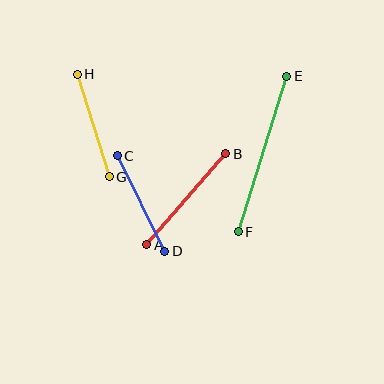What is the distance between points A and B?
The distance is approximately 121 pixels.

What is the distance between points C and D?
The distance is approximately 107 pixels.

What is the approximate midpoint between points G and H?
The midpoint is at approximately (93, 126) pixels.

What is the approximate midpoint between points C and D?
The midpoint is at approximately (141, 204) pixels.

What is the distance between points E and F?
The distance is approximately 163 pixels.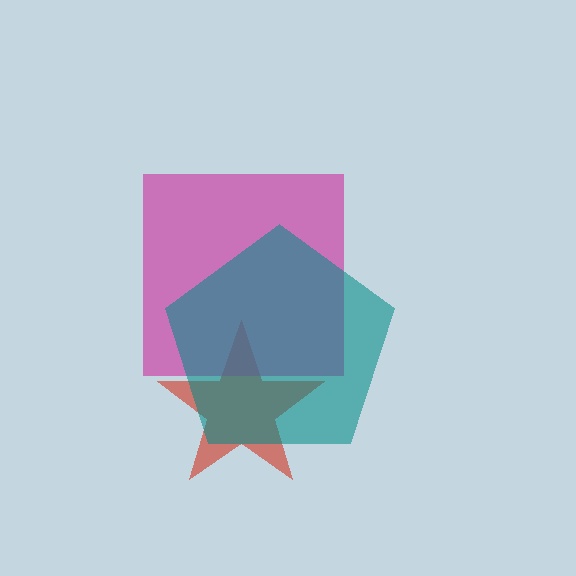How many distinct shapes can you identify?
There are 3 distinct shapes: a red star, a magenta square, a teal pentagon.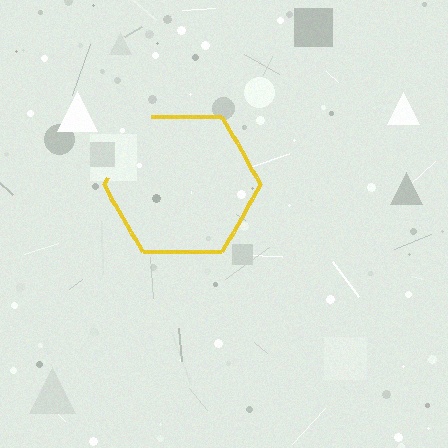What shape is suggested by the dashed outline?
The dashed outline suggests a hexagon.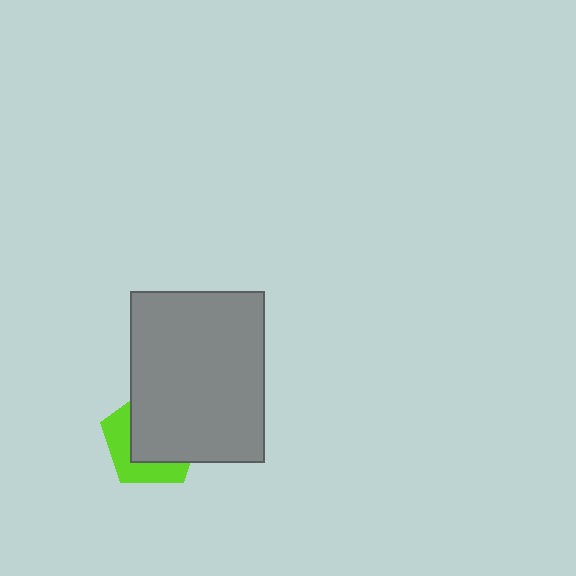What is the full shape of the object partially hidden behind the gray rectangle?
The partially hidden object is a lime pentagon.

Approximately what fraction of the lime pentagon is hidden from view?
Roughly 63% of the lime pentagon is hidden behind the gray rectangle.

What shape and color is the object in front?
The object in front is a gray rectangle.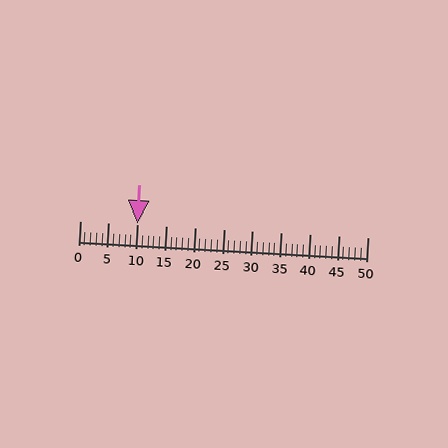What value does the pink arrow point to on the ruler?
The pink arrow points to approximately 10.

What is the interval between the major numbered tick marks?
The major tick marks are spaced 5 units apart.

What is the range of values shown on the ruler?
The ruler shows values from 0 to 50.